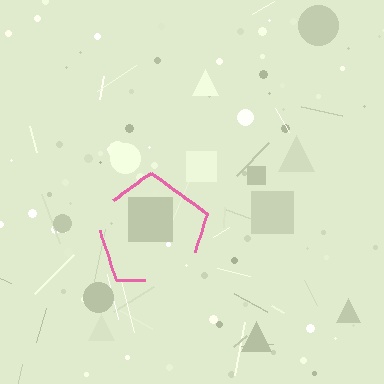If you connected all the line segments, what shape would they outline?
They would outline a pentagon.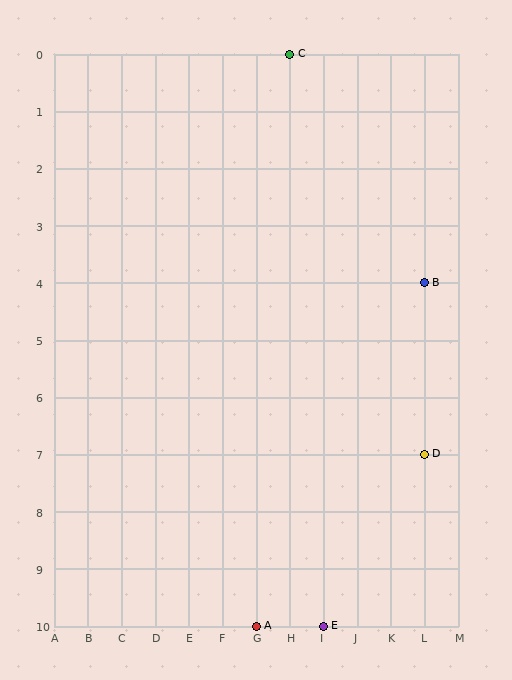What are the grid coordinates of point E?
Point E is at grid coordinates (I, 10).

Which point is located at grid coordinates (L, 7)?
Point D is at (L, 7).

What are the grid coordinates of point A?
Point A is at grid coordinates (G, 10).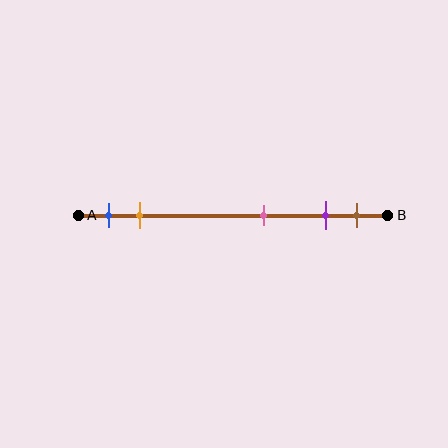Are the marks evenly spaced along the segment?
No, the marks are not evenly spaced.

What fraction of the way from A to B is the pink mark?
The pink mark is approximately 60% (0.6) of the way from A to B.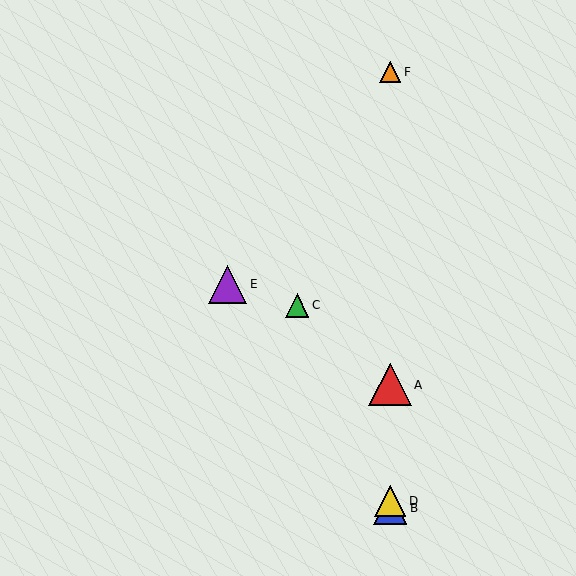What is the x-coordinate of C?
Object C is at x≈297.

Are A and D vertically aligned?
Yes, both are at x≈390.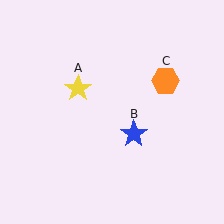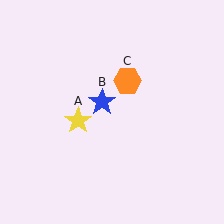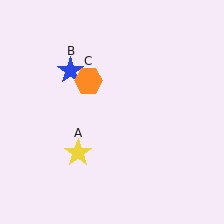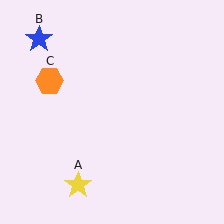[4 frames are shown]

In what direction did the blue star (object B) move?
The blue star (object B) moved up and to the left.